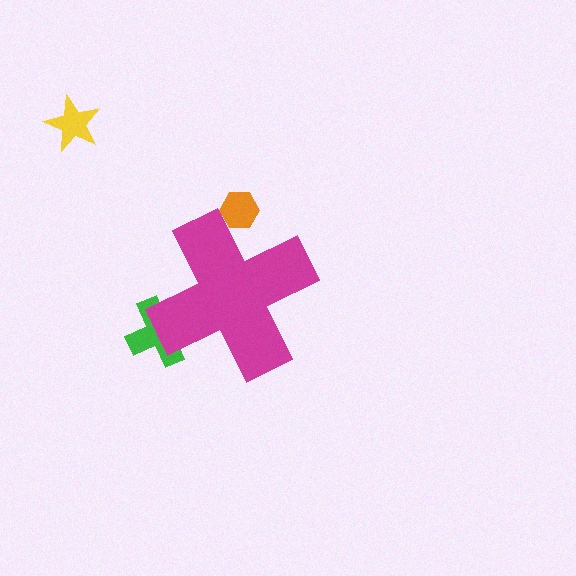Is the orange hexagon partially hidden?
Yes, the orange hexagon is partially hidden behind the magenta cross.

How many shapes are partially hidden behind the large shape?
2 shapes are partially hidden.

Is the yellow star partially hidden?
No, the yellow star is fully visible.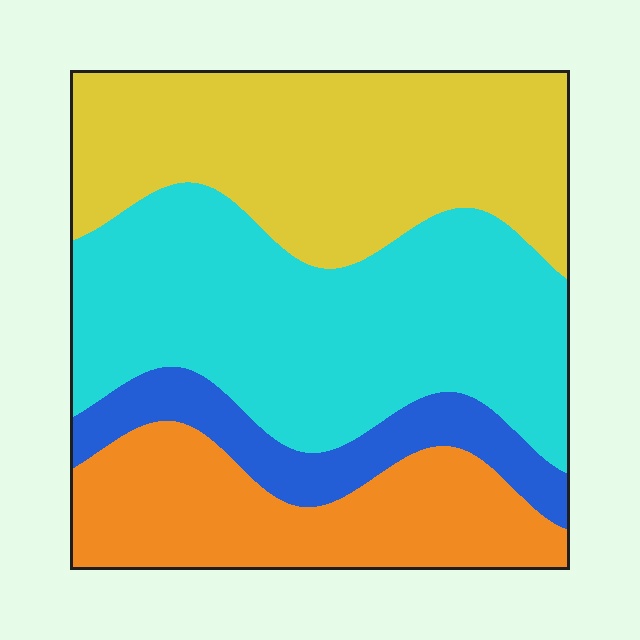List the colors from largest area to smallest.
From largest to smallest: cyan, yellow, orange, blue.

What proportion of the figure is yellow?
Yellow takes up about one third (1/3) of the figure.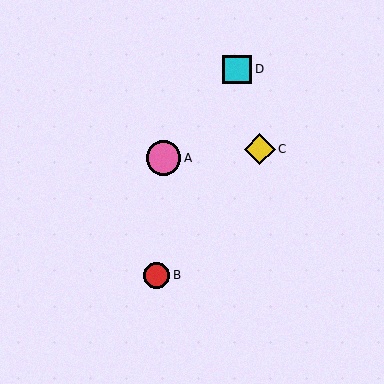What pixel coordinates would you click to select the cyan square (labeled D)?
Click at (237, 69) to select the cyan square D.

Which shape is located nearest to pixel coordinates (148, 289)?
The red circle (labeled B) at (156, 275) is nearest to that location.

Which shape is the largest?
The pink circle (labeled A) is the largest.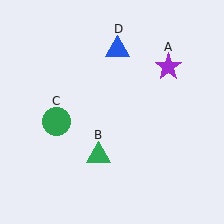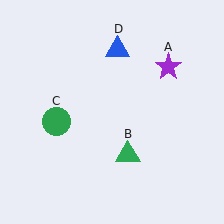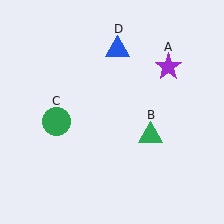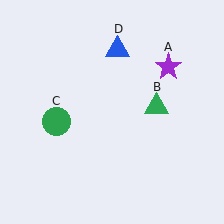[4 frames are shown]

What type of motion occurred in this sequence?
The green triangle (object B) rotated counterclockwise around the center of the scene.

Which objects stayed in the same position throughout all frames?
Purple star (object A) and green circle (object C) and blue triangle (object D) remained stationary.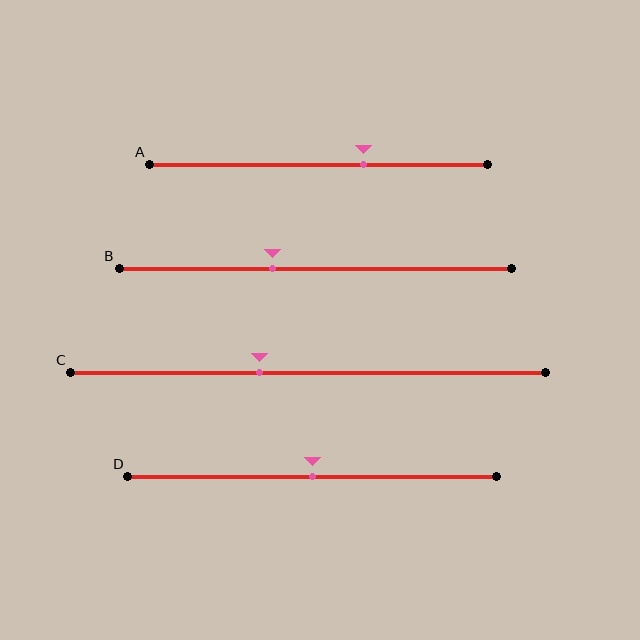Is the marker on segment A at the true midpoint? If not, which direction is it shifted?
No, the marker on segment A is shifted to the right by about 13% of the segment length.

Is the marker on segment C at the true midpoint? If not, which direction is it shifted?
No, the marker on segment C is shifted to the left by about 10% of the segment length.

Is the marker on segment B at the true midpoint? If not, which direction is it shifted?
No, the marker on segment B is shifted to the left by about 11% of the segment length.